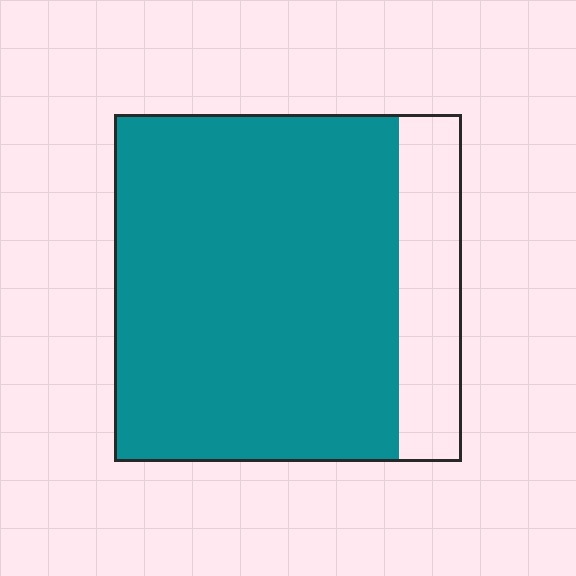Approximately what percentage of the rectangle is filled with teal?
Approximately 80%.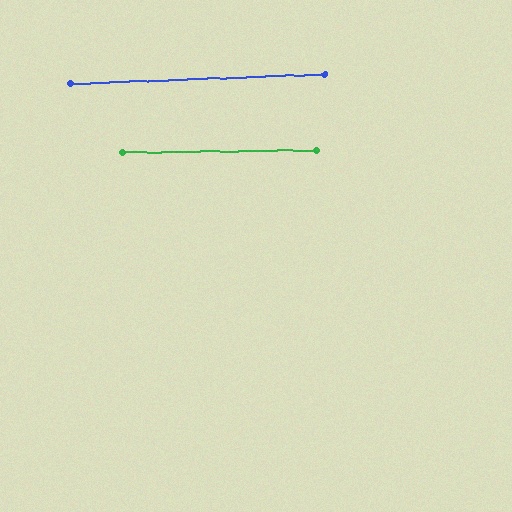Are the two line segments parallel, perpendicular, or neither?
Parallel — their directions differ by only 1.3°.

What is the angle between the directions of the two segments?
Approximately 1 degree.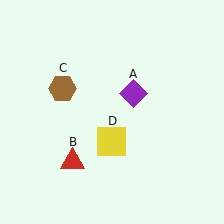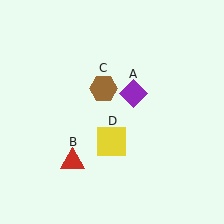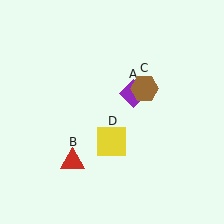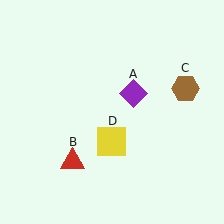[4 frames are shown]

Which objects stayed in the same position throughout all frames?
Purple diamond (object A) and red triangle (object B) and yellow square (object D) remained stationary.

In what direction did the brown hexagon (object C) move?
The brown hexagon (object C) moved right.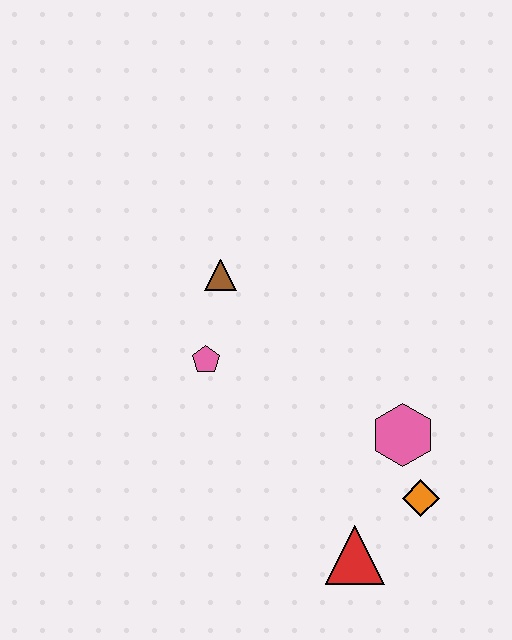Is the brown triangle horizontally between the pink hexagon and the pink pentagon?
Yes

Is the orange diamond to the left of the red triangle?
No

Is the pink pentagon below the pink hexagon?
No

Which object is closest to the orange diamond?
The pink hexagon is closest to the orange diamond.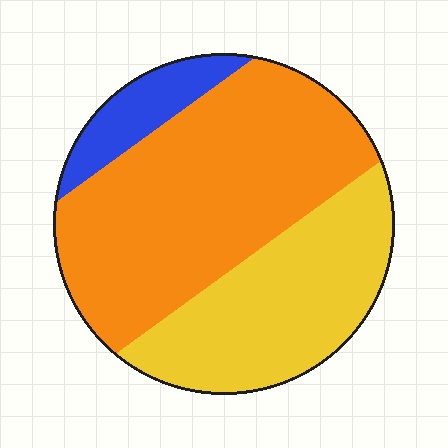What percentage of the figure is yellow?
Yellow covers roughly 35% of the figure.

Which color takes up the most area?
Orange, at roughly 55%.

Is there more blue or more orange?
Orange.